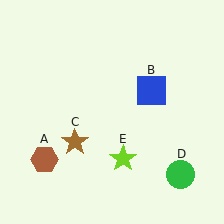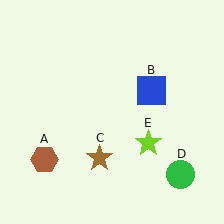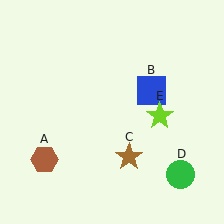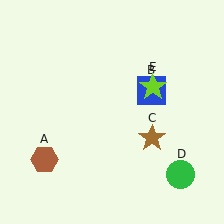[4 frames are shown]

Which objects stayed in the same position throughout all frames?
Brown hexagon (object A) and blue square (object B) and green circle (object D) remained stationary.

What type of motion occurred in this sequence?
The brown star (object C), lime star (object E) rotated counterclockwise around the center of the scene.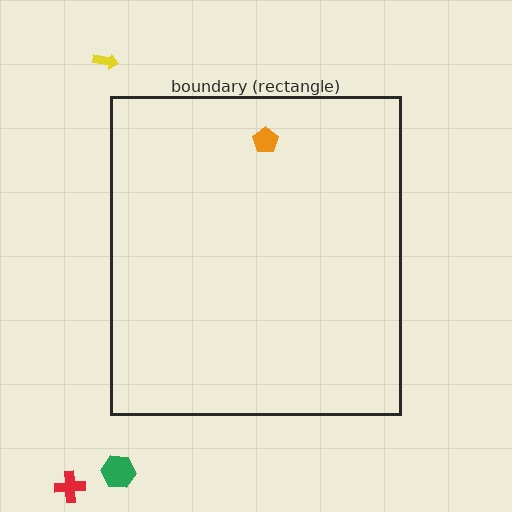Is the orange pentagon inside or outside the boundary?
Inside.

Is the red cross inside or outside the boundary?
Outside.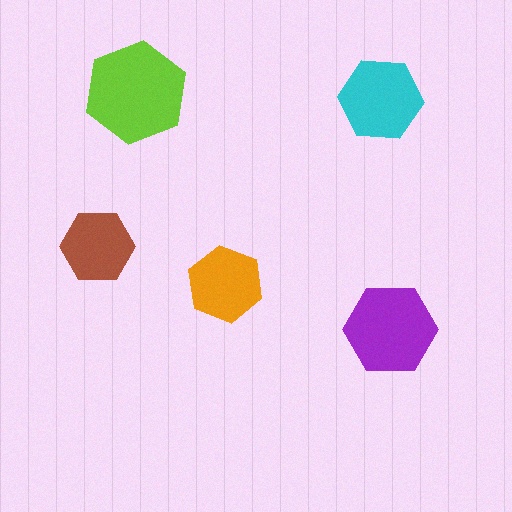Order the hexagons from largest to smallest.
the lime one, the purple one, the cyan one, the orange one, the brown one.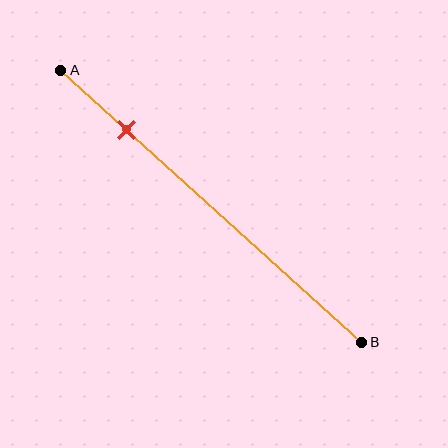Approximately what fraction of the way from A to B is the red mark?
The red mark is approximately 20% of the way from A to B.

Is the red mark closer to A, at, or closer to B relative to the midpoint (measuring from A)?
The red mark is closer to point A than the midpoint of segment AB.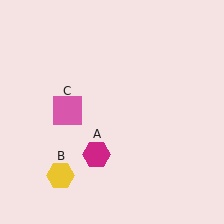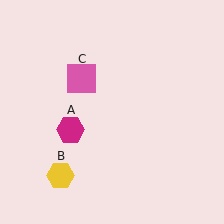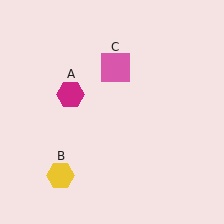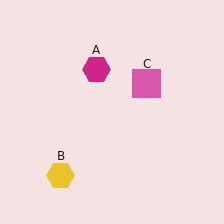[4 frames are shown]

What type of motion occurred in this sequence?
The magenta hexagon (object A), pink square (object C) rotated clockwise around the center of the scene.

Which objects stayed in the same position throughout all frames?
Yellow hexagon (object B) remained stationary.